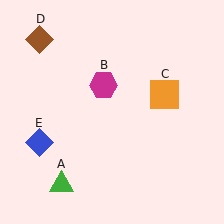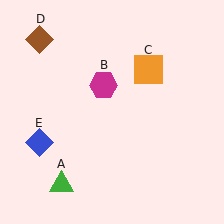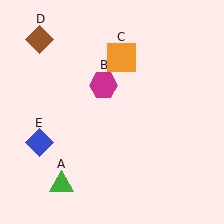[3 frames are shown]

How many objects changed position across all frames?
1 object changed position: orange square (object C).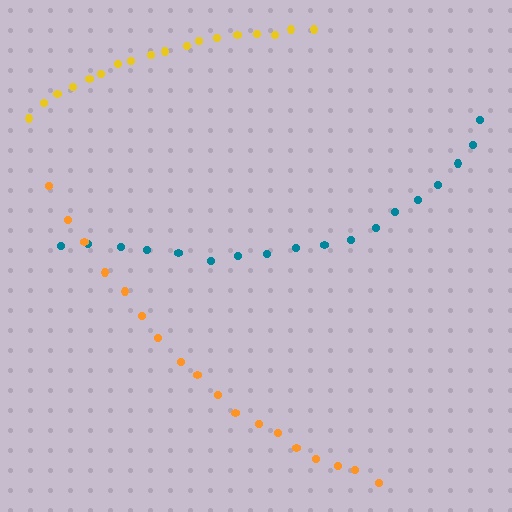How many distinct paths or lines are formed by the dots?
There are 3 distinct paths.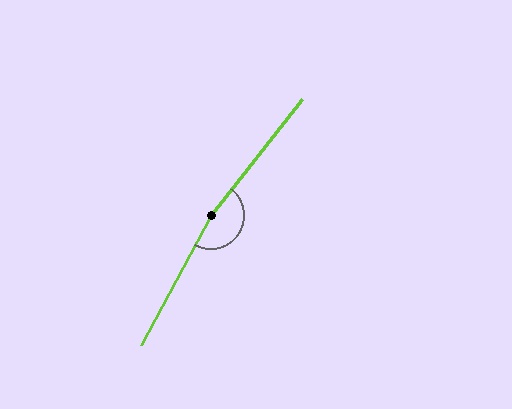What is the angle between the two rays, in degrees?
Approximately 170 degrees.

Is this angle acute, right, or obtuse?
It is obtuse.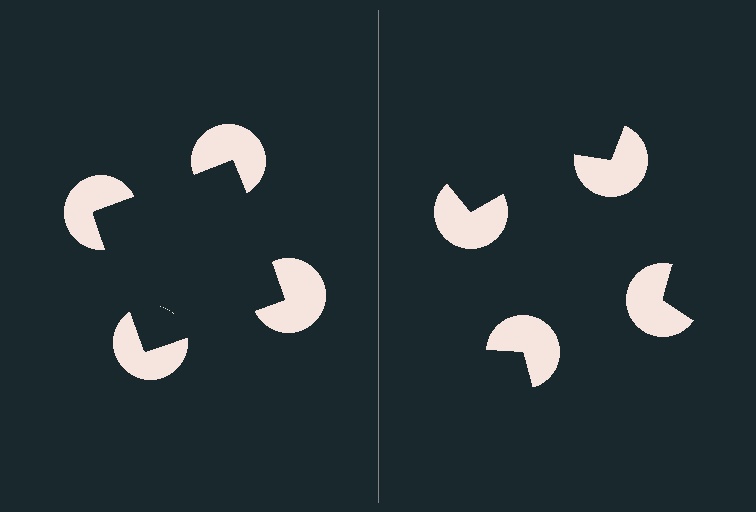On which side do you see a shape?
An illusory square appears on the left side. On the right side the wedge cuts are rotated, so no coherent shape forms.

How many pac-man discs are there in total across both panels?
8 — 4 on each side.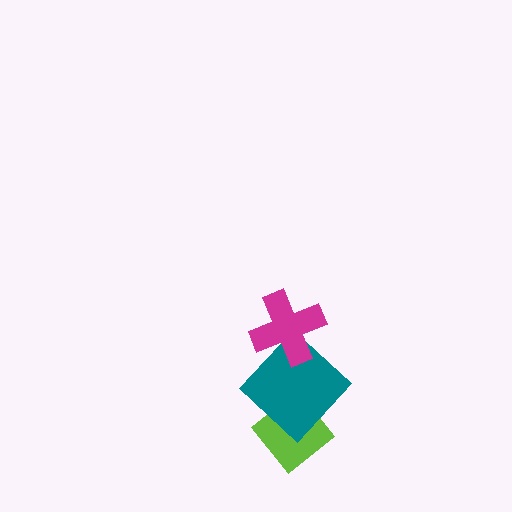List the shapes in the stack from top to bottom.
From top to bottom: the magenta cross, the teal diamond, the lime diamond.